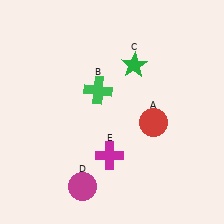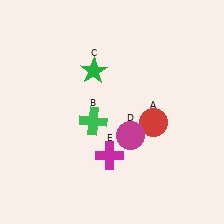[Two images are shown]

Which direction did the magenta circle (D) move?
The magenta circle (D) moved up.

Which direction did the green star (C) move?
The green star (C) moved left.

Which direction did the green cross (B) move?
The green cross (B) moved down.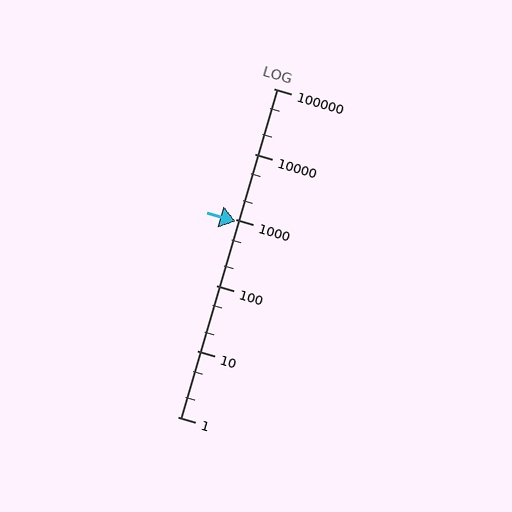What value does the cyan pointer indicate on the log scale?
The pointer indicates approximately 930.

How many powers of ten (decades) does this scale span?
The scale spans 5 decades, from 1 to 100000.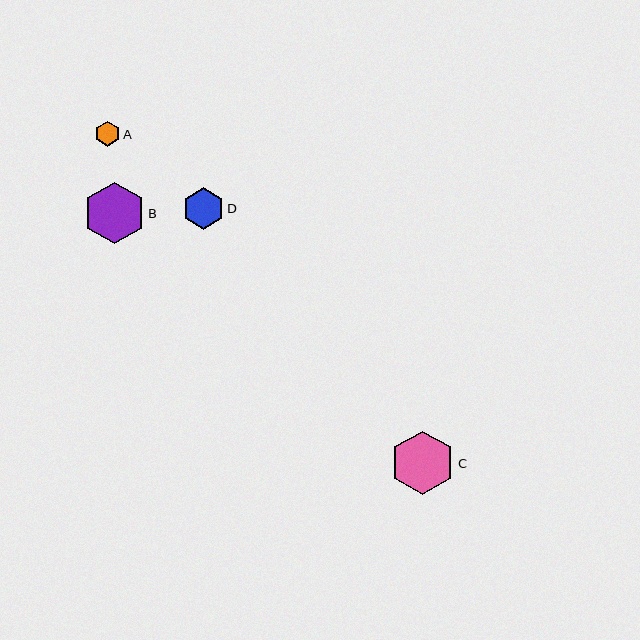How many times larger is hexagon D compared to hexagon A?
Hexagon D is approximately 1.7 times the size of hexagon A.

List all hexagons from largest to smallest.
From largest to smallest: C, B, D, A.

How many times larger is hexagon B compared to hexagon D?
Hexagon B is approximately 1.5 times the size of hexagon D.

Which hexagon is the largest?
Hexagon C is the largest with a size of approximately 64 pixels.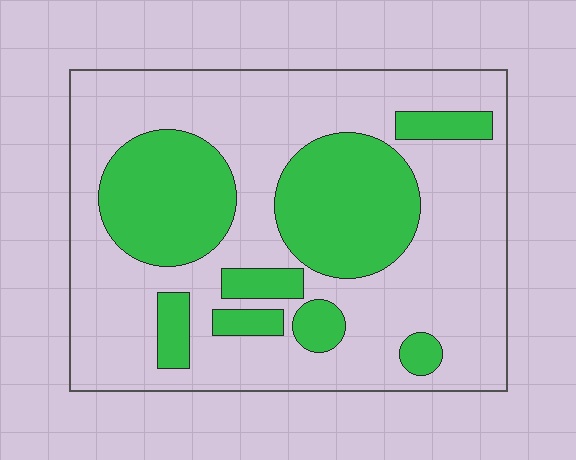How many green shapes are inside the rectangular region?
8.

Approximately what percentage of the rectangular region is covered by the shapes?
Approximately 30%.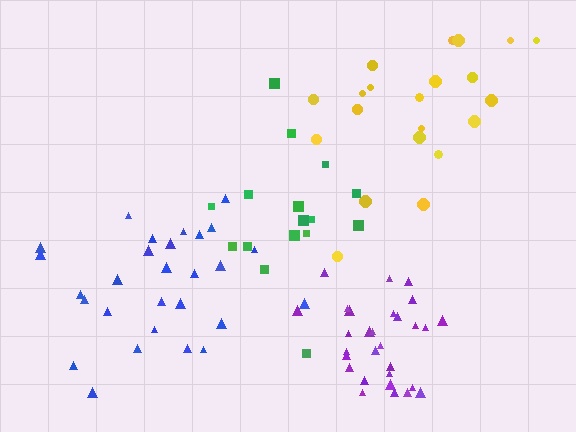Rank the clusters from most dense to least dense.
purple, green, blue, yellow.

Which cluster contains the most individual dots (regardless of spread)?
Purple (29).